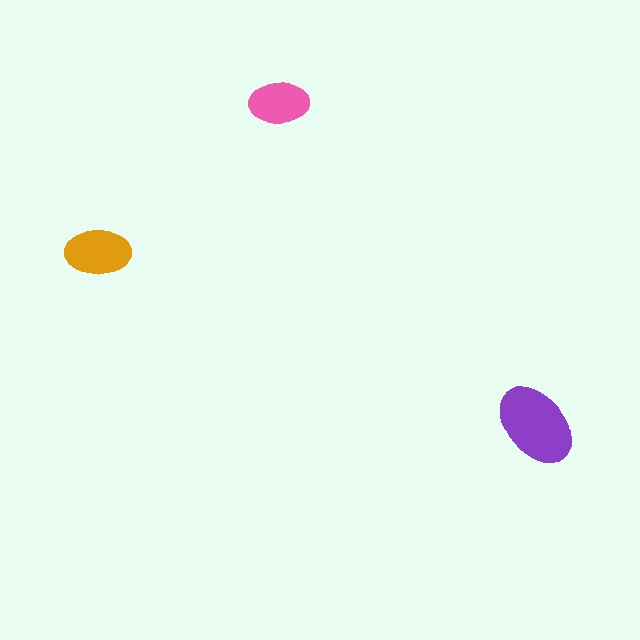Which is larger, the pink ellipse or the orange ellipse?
The orange one.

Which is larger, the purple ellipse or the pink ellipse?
The purple one.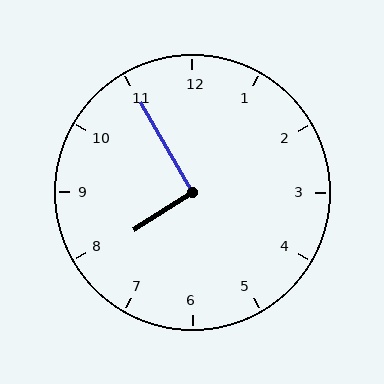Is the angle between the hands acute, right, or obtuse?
It is right.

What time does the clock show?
7:55.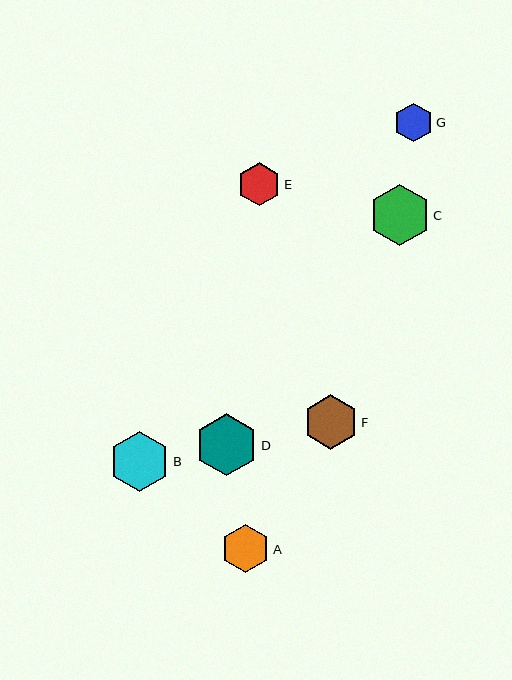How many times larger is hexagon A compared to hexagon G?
Hexagon A is approximately 1.2 times the size of hexagon G.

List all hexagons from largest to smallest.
From largest to smallest: D, C, B, F, A, E, G.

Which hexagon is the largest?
Hexagon D is the largest with a size of approximately 63 pixels.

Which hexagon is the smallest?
Hexagon G is the smallest with a size of approximately 39 pixels.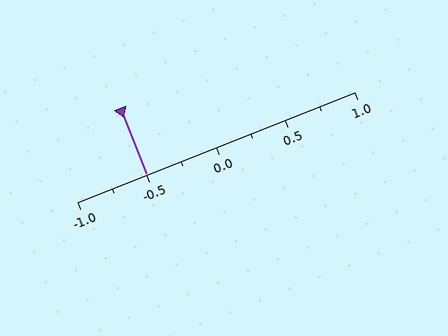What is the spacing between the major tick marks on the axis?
The major ticks are spaced 0.5 apart.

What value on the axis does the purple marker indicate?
The marker indicates approximately -0.5.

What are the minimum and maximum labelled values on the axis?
The axis runs from -1.0 to 1.0.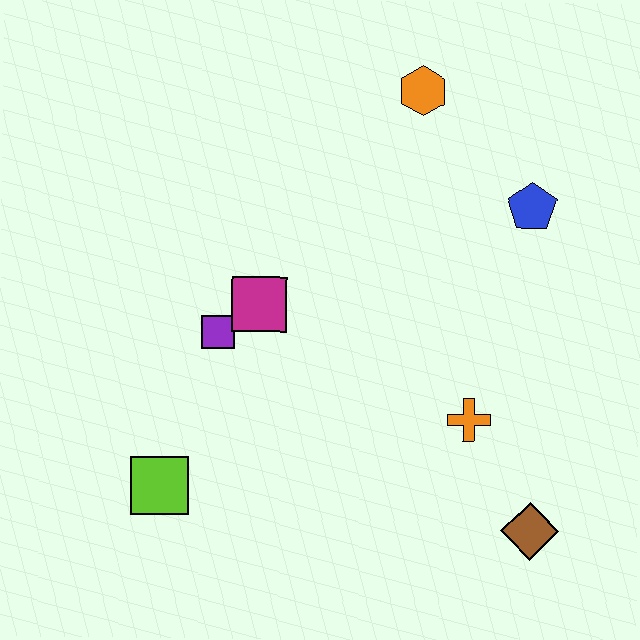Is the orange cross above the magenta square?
No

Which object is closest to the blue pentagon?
The orange hexagon is closest to the blue pentagon.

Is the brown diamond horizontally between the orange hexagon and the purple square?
No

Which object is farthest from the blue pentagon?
The lime square is farthest from the blue pentagon.